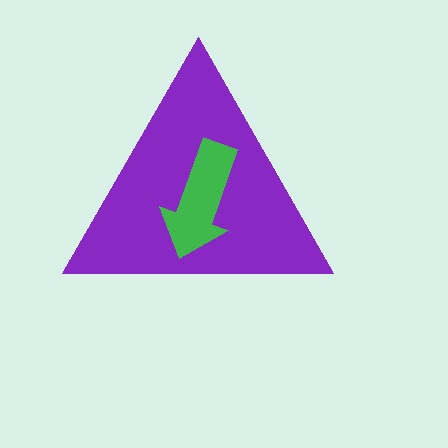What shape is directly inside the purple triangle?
The green arrow.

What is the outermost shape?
The purple triangle.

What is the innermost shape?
The green arrow.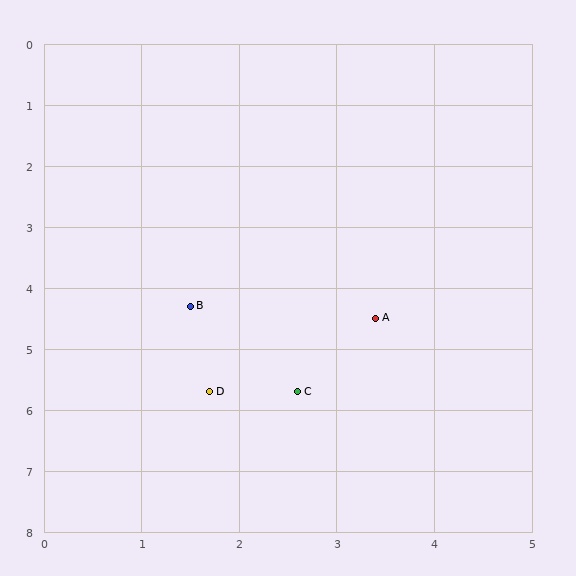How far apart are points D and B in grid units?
Points D and B are about 1.4 grid units apart.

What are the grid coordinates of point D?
Point D is at approximately (1.7, 5.7).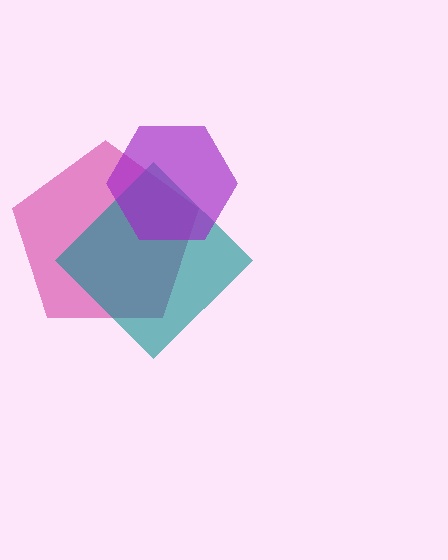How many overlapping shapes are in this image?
There are 3 overlapping shapes in the image.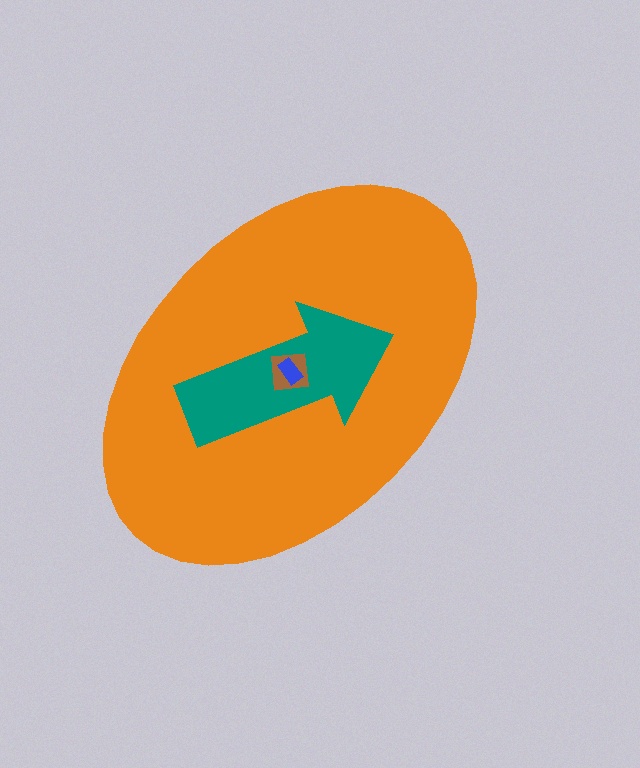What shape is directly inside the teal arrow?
The brown square.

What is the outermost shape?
The orange ellipse.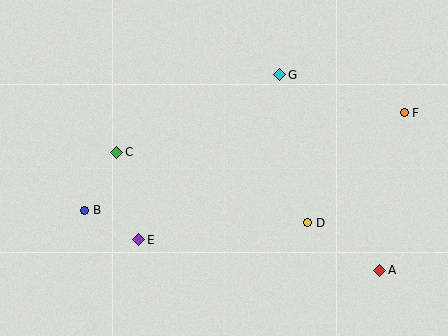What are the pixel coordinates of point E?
Point E is at (139, 240).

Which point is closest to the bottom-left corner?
Point B is closest to the bottom-left corner.